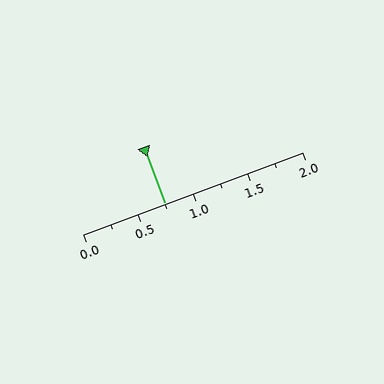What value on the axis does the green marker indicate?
The marker indicates approximately 0.75.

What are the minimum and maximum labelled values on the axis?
The axis runs from 0.0 to 2.0.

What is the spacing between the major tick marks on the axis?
The major ticks are spaced 0.5 apart.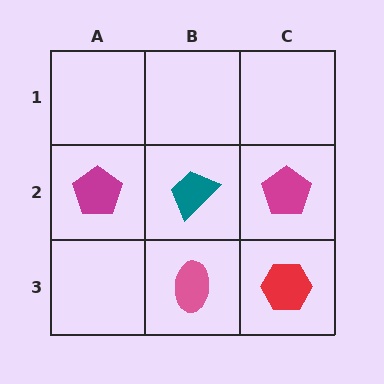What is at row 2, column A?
A magenta pentagon.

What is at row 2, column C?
A magenta pentagon.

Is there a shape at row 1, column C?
No, that cell is empty.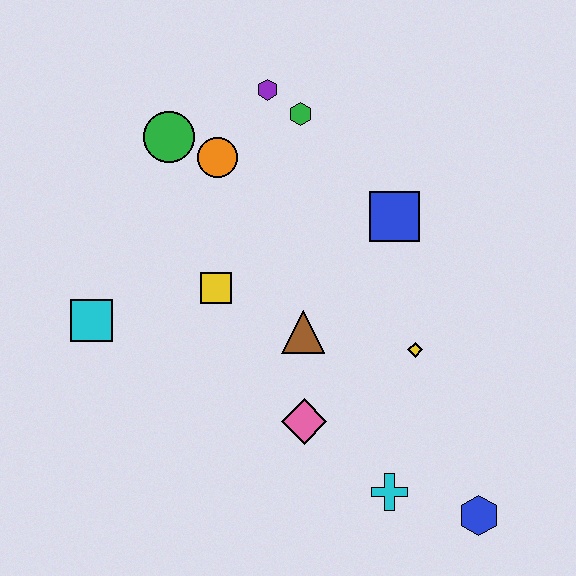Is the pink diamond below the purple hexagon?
Yes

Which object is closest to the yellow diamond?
The brown triangle is closest to the yellow diamond.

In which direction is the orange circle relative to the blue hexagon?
The orange circle is above the blue hexagon.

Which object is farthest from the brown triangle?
The blue hexagon is farthest from the brown triangle.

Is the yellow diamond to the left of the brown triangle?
No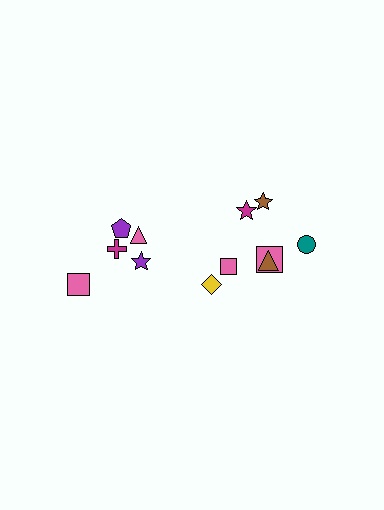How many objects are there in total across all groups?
There are 12 objects.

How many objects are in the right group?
There are 7 objects.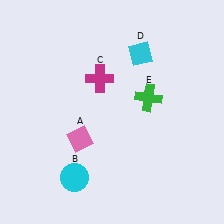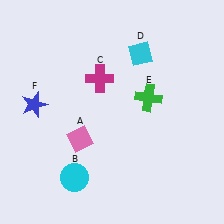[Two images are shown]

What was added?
A blue star (F) was added in Image 2.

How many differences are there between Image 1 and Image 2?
There is 1 difference between the two images.